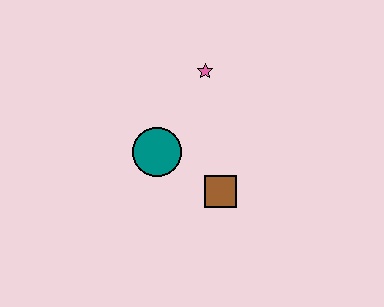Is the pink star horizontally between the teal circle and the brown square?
Yes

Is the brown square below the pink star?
Yes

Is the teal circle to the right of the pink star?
No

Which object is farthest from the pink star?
The brown square is farthest from the pink star.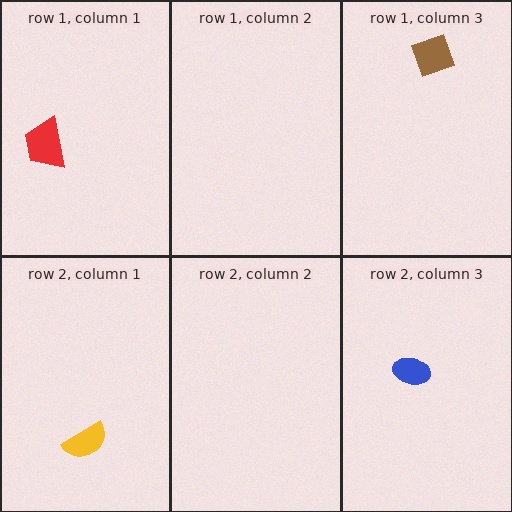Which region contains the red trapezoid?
The row 1, column 1 region.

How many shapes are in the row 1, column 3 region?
1.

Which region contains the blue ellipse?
The row 2, column 3 region.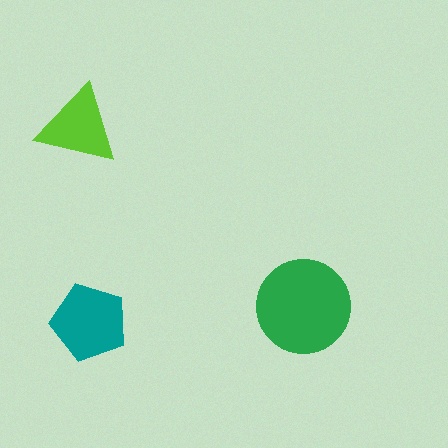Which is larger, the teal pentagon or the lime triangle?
The teal pentagon.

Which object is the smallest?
The lime triangle.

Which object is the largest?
The green circle.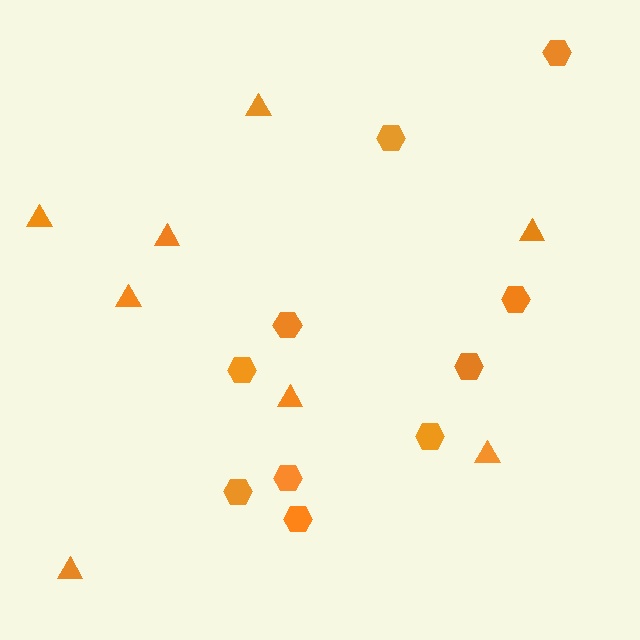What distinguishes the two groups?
There are 2 groups: one group of triangles (8) and one group of hexagons (10).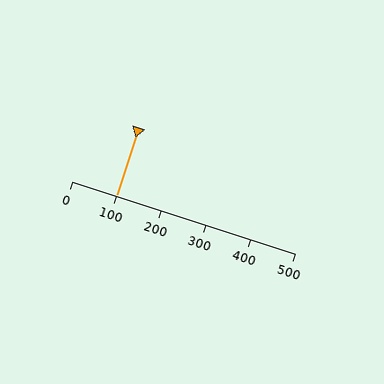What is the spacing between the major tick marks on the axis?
The major ticks are spaced 100 apart.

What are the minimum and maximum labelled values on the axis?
The axis runs from 0 to 500.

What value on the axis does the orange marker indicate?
The marker indicates approximately 100.